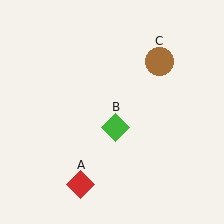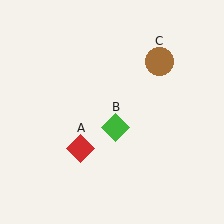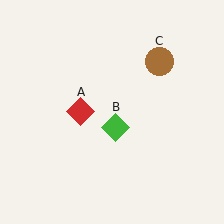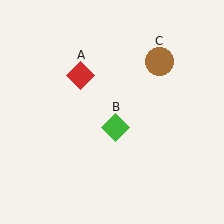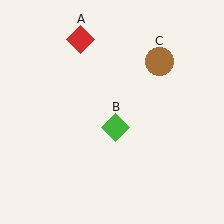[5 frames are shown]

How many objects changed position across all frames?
1 object changed position: red diamond (object A).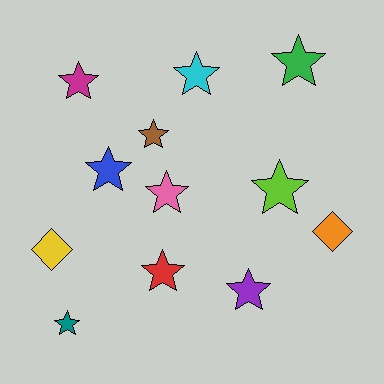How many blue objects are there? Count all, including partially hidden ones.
There is 1 blue object.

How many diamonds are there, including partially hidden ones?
There are 2 diamonds.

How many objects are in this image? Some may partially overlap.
There are 12 objects.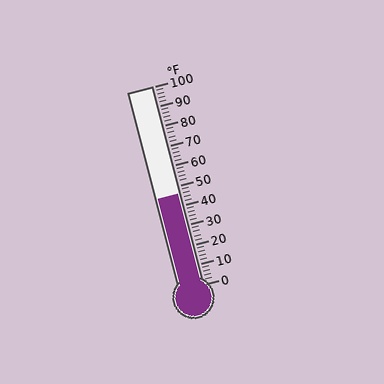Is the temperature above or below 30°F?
The temperature is above 30°F.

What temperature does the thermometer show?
The thermometer shows approximately 46°F.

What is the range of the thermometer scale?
The thermometer scale ranges from 0°F to 100°F.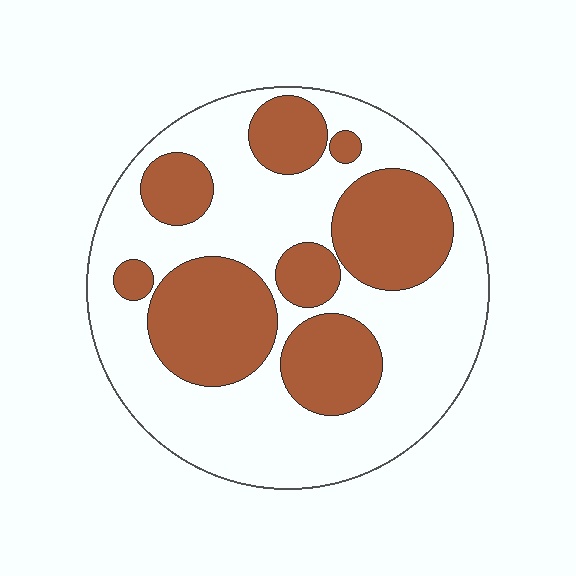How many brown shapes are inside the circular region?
8.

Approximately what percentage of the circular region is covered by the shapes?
Approximately 40%.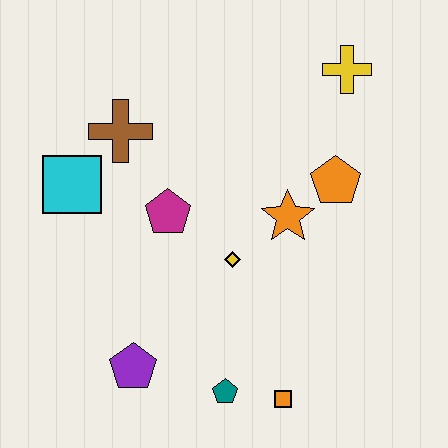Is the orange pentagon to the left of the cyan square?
No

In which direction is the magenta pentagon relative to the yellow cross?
The magenta pentagon is to the left of the yellow cross.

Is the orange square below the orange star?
Yes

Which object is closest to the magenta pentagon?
The yellow diamond is closest to the magenta pentagon.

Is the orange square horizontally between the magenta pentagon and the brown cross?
No